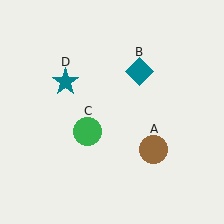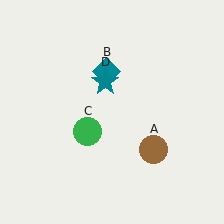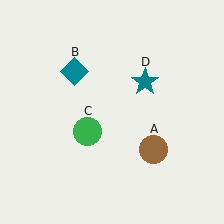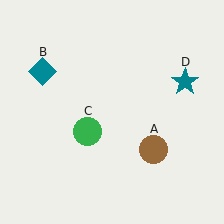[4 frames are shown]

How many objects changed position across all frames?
2 objects changed position: teal diamond (object B), teal star (object D).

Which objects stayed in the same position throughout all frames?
Brown circle (object A) and green circle (object C) remained stationary.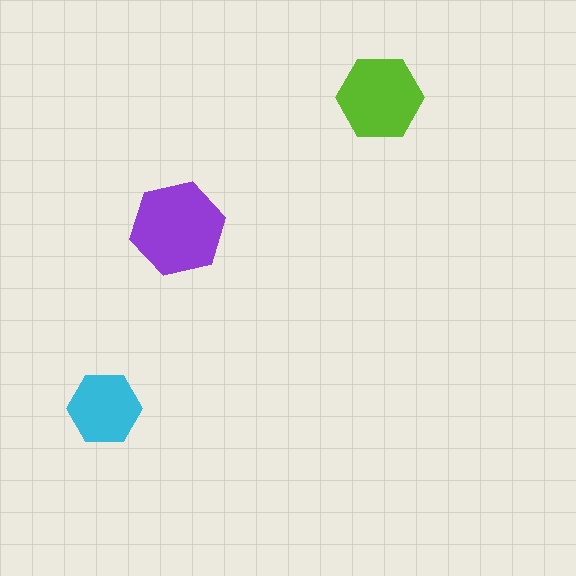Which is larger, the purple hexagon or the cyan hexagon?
The purple one.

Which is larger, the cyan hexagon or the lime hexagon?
The lime one.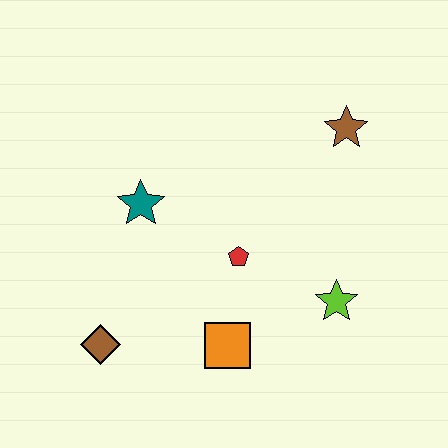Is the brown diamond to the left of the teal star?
Yes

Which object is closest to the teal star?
The red pentagon is closest to the teal star.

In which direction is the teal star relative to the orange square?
The teal star is above the orange square.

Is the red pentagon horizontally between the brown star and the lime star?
No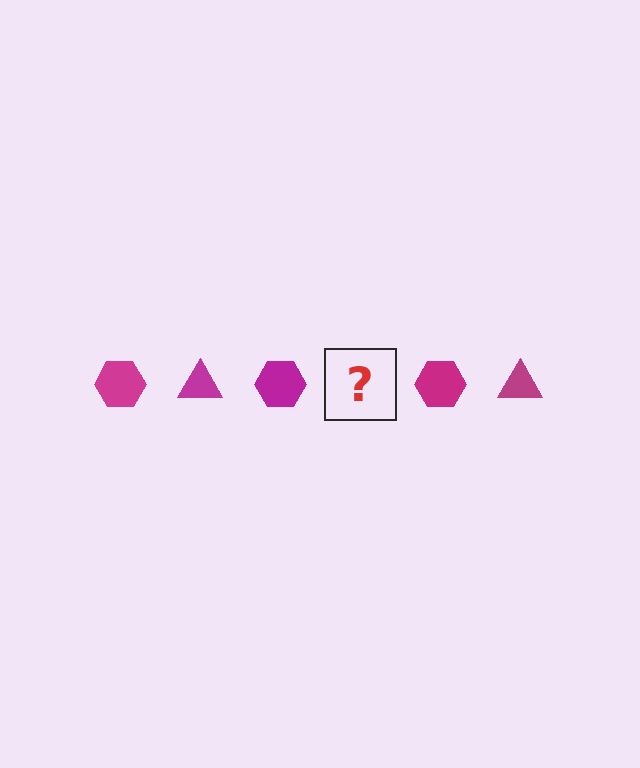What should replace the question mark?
The question mark should be replaced with a magenta triangle.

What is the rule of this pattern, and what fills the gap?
The rule is that the pattern cycles through hexagon, triangle shapes in magenta. The gap should be filled with a magenta triangle.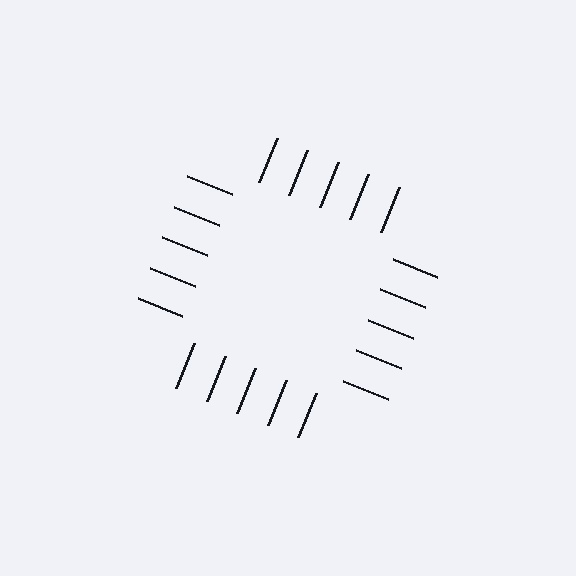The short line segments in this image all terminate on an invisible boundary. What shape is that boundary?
An illusory square — the line segments terminate on its edges but no continuous stroke is drawn.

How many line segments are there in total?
20 — 5 along each of the 4 edges.